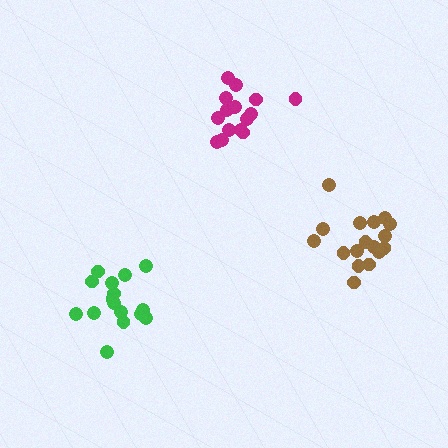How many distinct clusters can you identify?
There are 3 distinct clusters.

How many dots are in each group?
Group 1: 15 dots, Group 2: 16 dots, Group 3: 17 dots (48 total).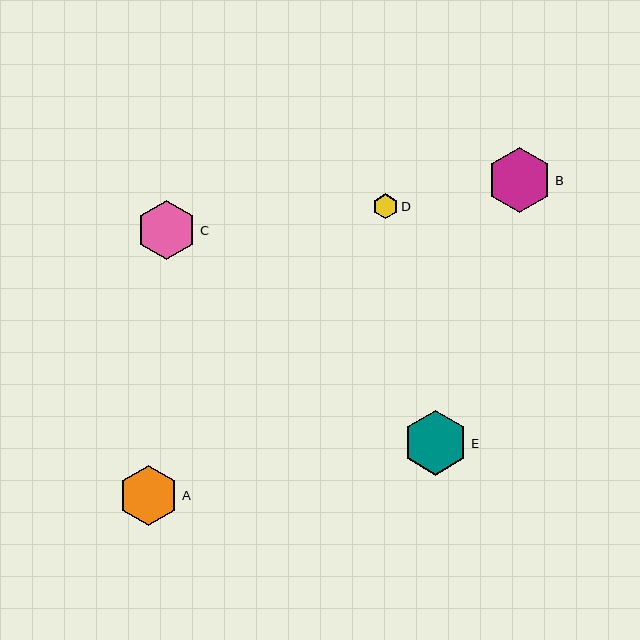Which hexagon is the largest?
Hexagon B is the largest with a size of approximately 65 pixels.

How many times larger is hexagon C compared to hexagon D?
Hexagon C is approximately 2.4 times the size of hexagon D.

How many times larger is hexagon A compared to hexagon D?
Hexagon A is approximately 2.4 times the size of hexagon D.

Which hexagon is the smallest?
Hexagon D is the smallest with a size of approximately 25 pixels.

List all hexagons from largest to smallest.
From largest to smallest: B, E, A, C, D.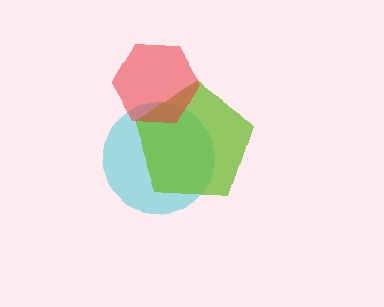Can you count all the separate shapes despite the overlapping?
Yes, there are 3 separate shapes.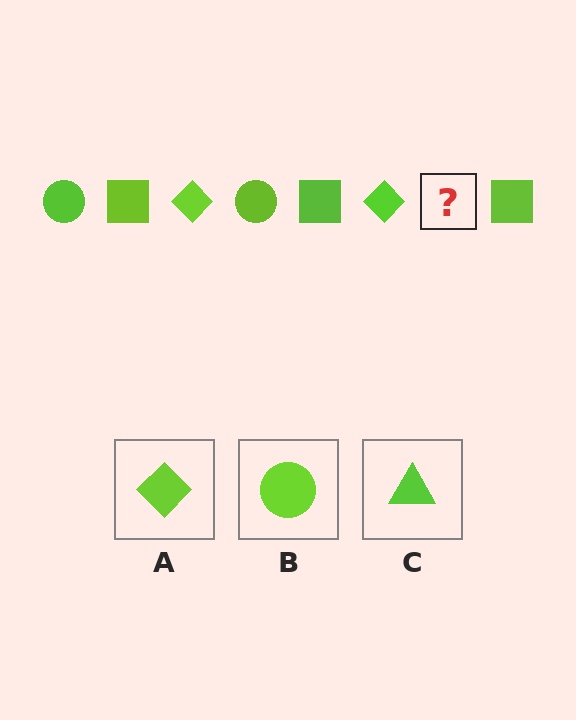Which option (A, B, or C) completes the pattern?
B.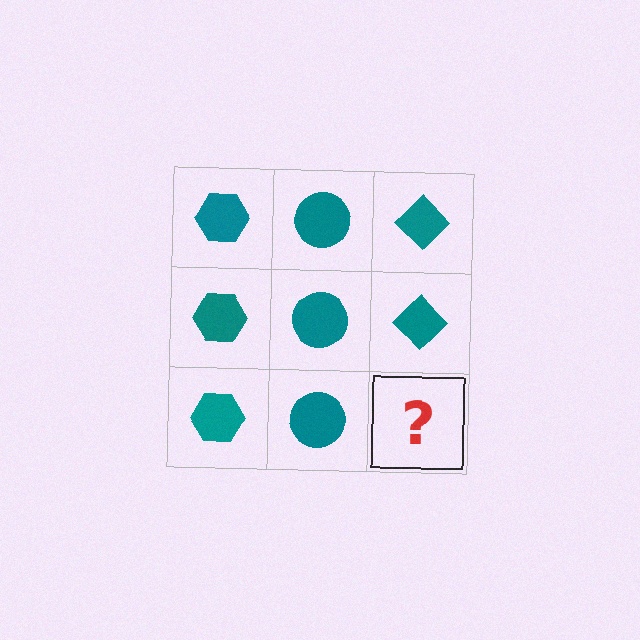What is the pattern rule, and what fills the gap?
The rule is that each column has a consistent shape. The gap should be filled with a teal diamond.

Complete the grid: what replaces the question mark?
The question mark should be replaced with a teal diamond.